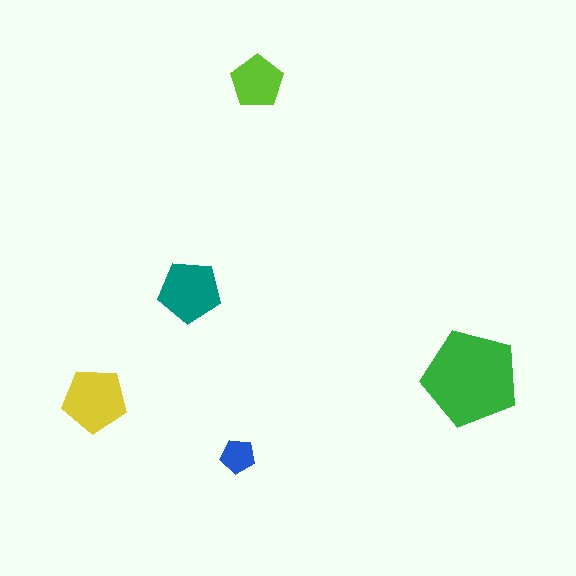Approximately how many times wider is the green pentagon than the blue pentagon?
About 3 times wider.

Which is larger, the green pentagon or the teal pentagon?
The green one.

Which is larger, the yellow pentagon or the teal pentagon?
The yellow one.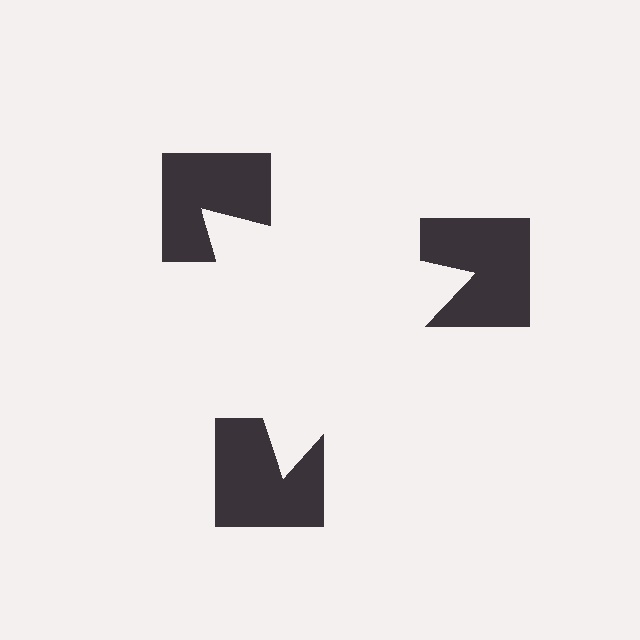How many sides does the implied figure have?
3 sides.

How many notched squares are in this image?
There are 3 — one at each vertex of the illusory triangle.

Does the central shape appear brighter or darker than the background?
It typically appears slightly brighter than the background, even though no actual brightness change is drawn.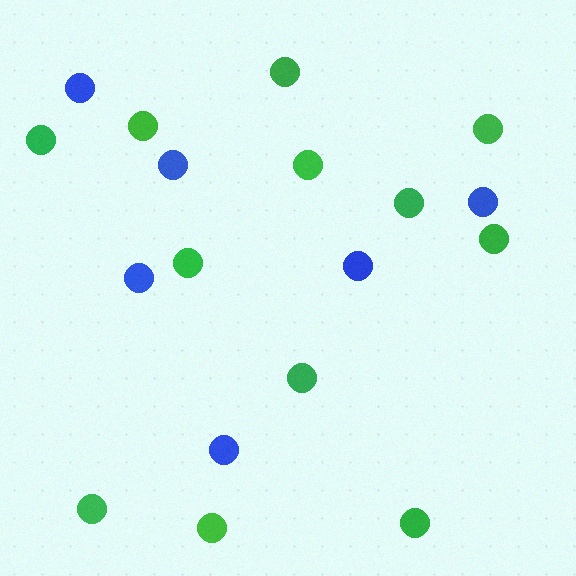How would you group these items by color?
There are 2 groups: one group of blue circles (6) and one group of green circles (12).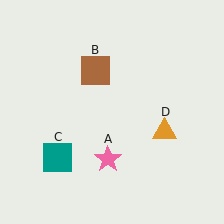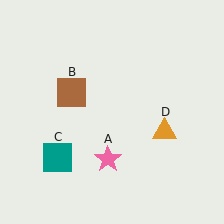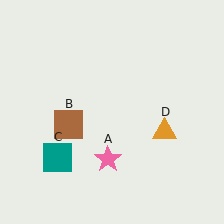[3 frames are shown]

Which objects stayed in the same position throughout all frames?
Pink star (object A) and teal square (object C) and orange triangle (object D) remained stationary.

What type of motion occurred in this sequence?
The brown square (object B) rotated counterclockwise around the center of the scene.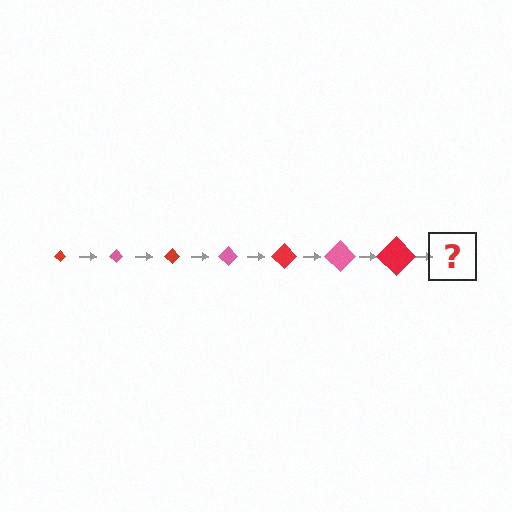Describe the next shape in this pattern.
It should be a pink diamond, larger than the previous one.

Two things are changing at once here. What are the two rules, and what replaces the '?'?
The two rules are that the diamond grows larger each step and the color cycles through red and pink. The '?' should be a pink diamond, larger than the previous one.